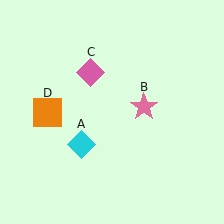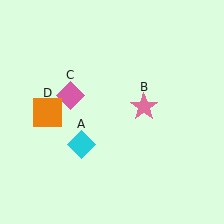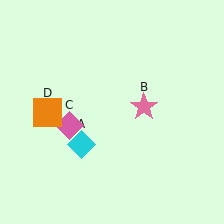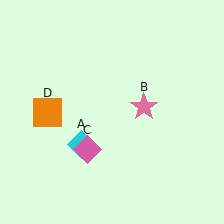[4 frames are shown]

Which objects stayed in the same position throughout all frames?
Cyan diamond (object A) and pink star (object B) and orange square (object D) remained stationary.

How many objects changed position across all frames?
1 object changed position: pink diamond (object C).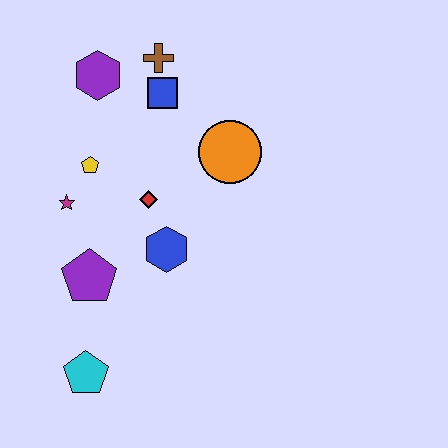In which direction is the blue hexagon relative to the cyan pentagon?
The blue hexagon is above the cyan pentagon.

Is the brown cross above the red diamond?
Yes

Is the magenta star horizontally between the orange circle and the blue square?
No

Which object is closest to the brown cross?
The blue square is closest to the brown cross.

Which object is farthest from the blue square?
The cyan pentagon is farthest from the blue square.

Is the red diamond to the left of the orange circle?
Yes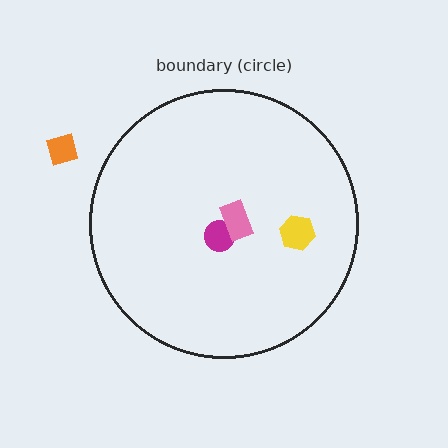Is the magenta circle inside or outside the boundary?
Inside.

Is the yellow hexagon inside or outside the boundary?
Inside.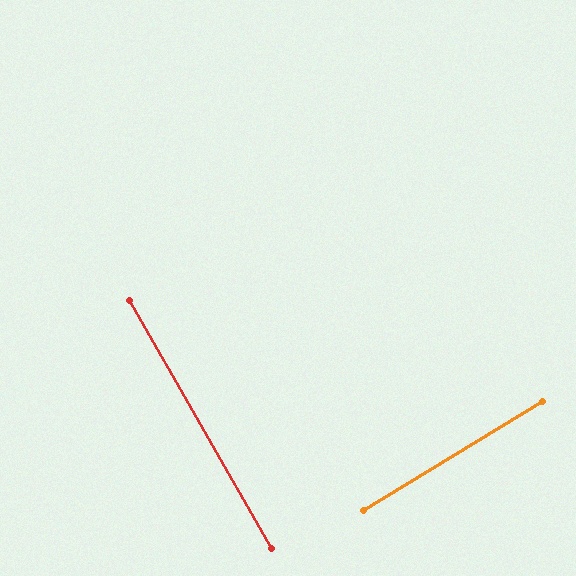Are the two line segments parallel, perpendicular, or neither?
Perpendicular — they meet at approximately 88°.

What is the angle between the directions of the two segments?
Approximately 88 degrees.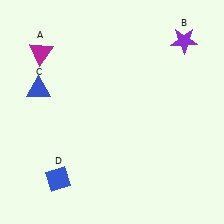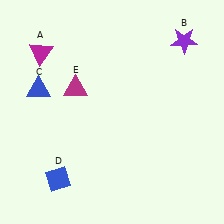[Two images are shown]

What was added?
A magenta triangle (E) was added in Image 2.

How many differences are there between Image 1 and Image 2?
There is 1 difference between the two images.